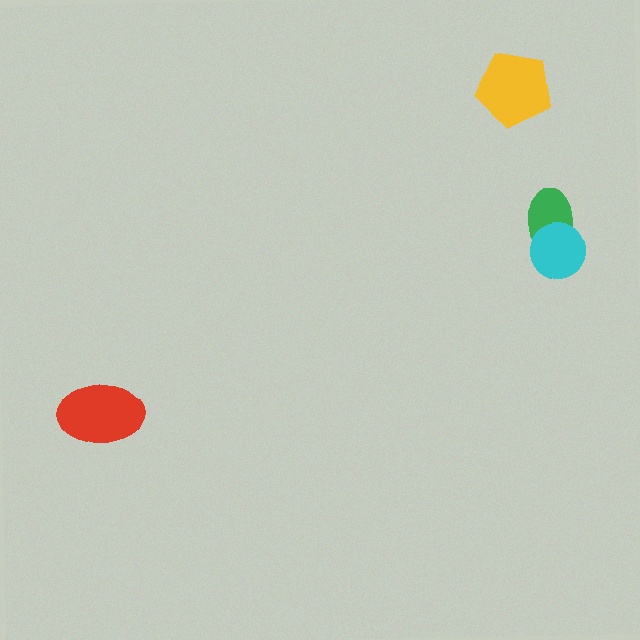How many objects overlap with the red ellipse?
0 objects overlap with the red ellipse.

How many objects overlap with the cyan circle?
1 object overlaps with the cyan circle.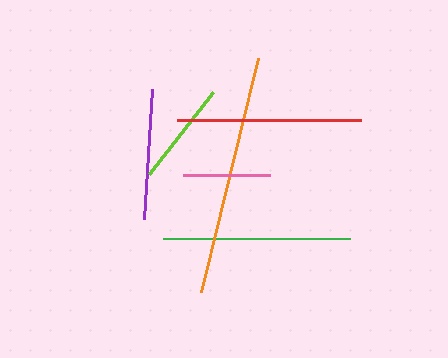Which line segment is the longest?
The orange line is the longest at approximately 241 pixels.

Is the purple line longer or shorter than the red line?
The red line is longer than the purple line.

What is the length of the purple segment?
The purple segment is approximately 130 pixels long.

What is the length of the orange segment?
The orange segment is approximately 241 pixels long.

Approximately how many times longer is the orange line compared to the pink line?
The orange line is approximately 2.8 times the length of the pink line.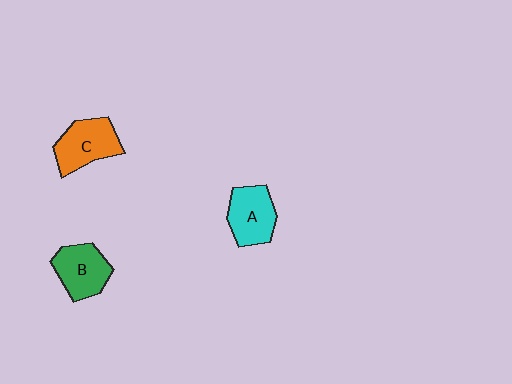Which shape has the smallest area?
Shape B (green).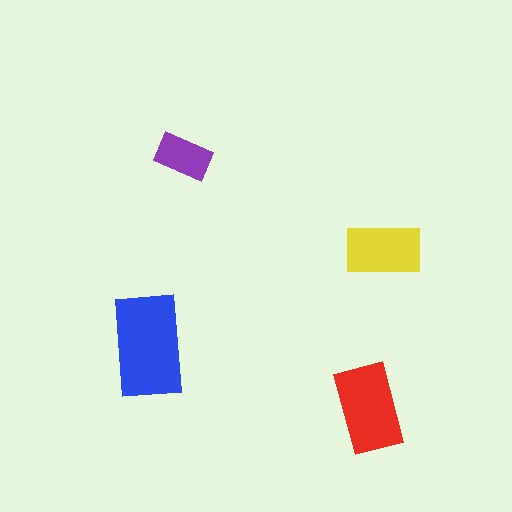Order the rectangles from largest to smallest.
the blue one, the red one, the yellow one, the purple one.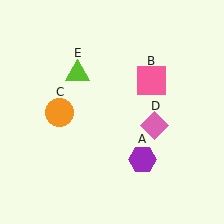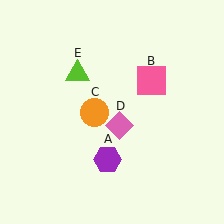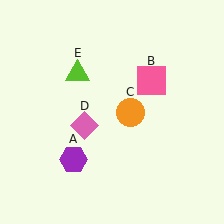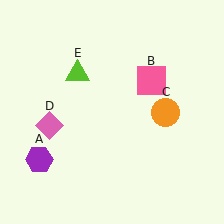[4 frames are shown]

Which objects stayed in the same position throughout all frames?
Pink square (object B) and lime triangle (object E) remained stationary.